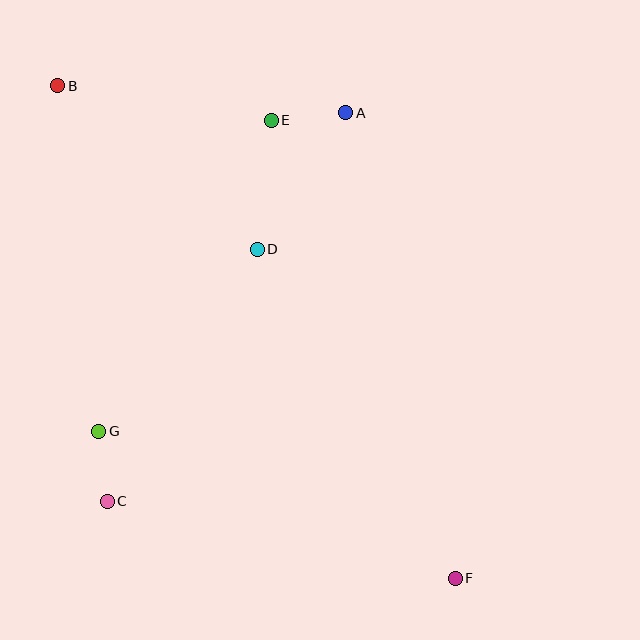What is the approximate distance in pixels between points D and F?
The distance between D and F is approximately 384 pixels.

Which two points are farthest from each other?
Points B and F are farthest from each other.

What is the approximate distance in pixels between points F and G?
The distance between F and G is approximately 386 pixels.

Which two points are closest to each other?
Points C and G are closest to each other.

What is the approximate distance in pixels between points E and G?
The distance between E and G is approximately 356 pixels.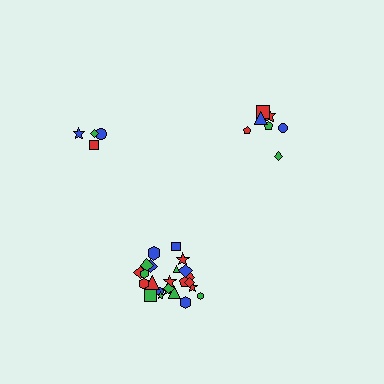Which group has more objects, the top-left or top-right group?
The top-right group.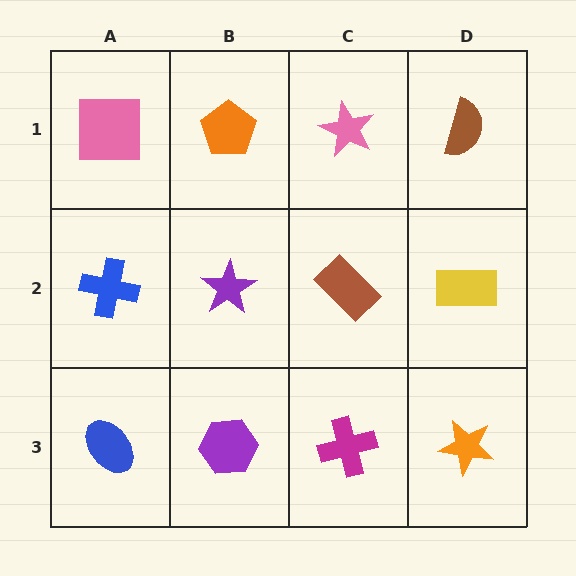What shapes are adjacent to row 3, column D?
A yellow rectangle (row 2, column D), a magenta cross (row 3, column C).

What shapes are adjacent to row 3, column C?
A brown rectangle (row 2, column C), a purple hexagon (row 3, column B), an orange star (row 3, column D).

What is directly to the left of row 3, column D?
A magenta cross.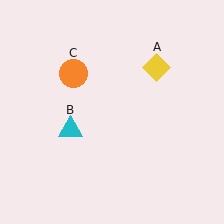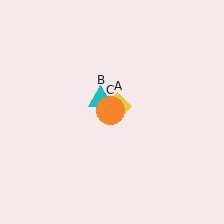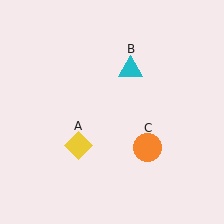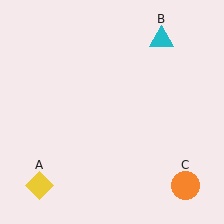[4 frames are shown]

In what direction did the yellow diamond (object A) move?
The yellow diamond (object A) moved down and to the left.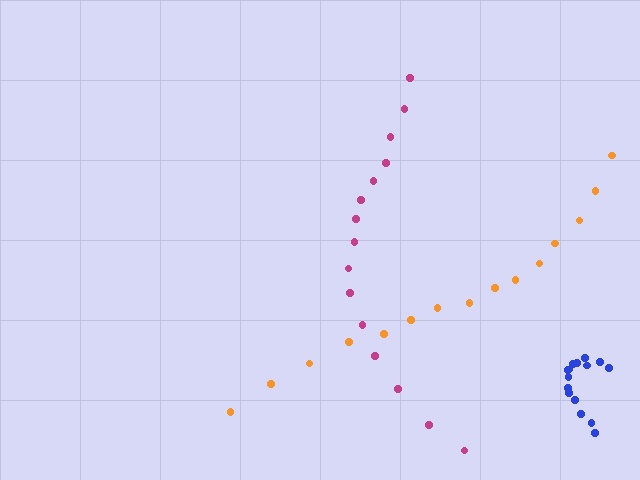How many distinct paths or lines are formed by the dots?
There are 3 distinct paths.